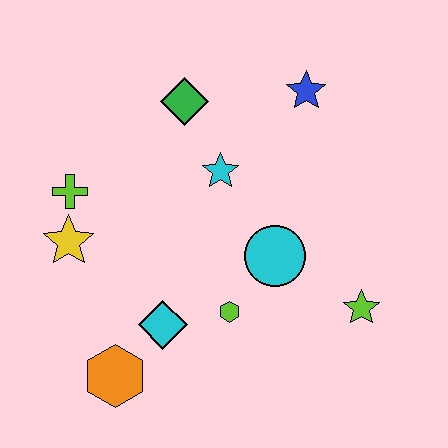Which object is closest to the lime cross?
The yellow star is closest to the lime cross.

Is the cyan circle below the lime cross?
Yes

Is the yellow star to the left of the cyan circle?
Yes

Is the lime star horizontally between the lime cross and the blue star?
No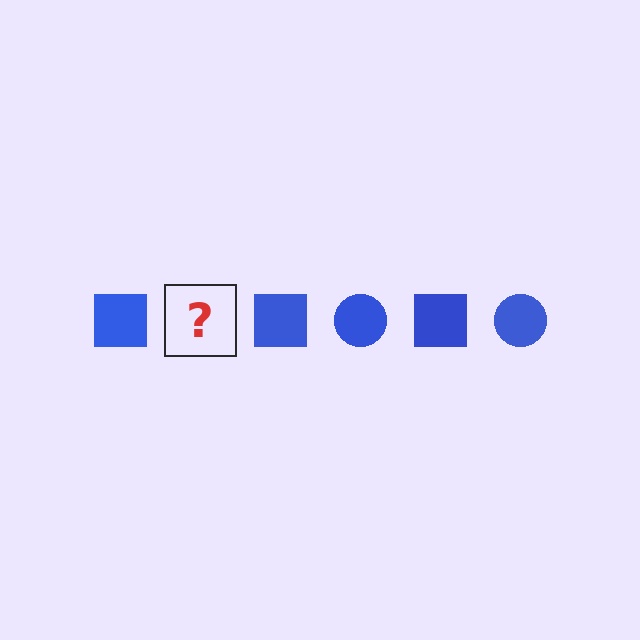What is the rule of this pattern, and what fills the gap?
The rule is that the pattern cycles through square, circle shapes in blue. The gap should be filled with a blue circle.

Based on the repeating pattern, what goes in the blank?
The blank should be a blue circle.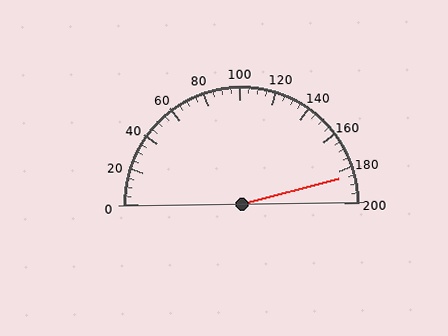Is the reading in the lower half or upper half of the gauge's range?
The reading is in the upper half of the range (0 to 200).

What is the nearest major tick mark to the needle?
The nearest major tick mark is 180.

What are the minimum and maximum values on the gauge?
The gauge ranges from 0 to 200.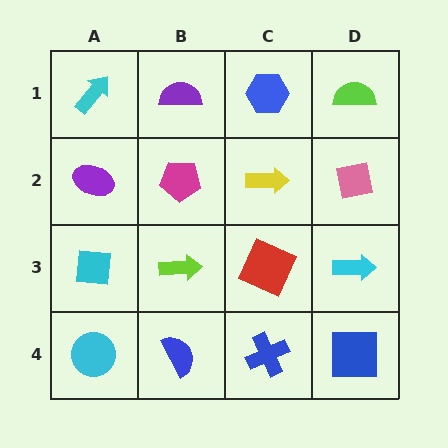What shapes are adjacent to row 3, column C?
A yellow arrow (row 2, column C), a blue cross (row 4, column C), a lime arrow (row 3, column B), a cyan arrow (row 3, column D).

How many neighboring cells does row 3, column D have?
3.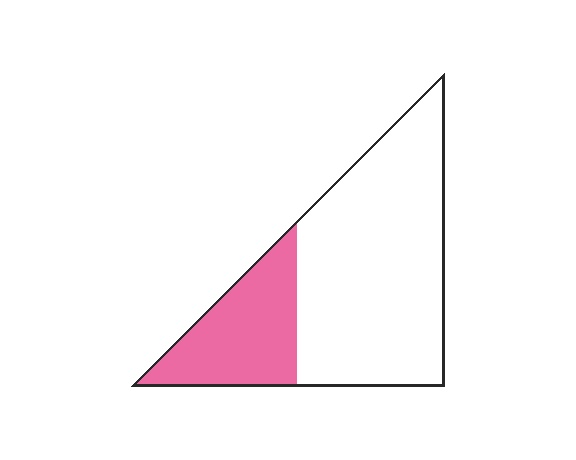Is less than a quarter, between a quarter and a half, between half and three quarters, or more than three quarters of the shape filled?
Between a quarter and a half.